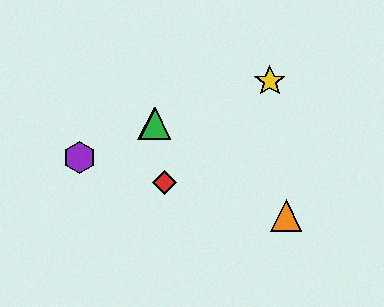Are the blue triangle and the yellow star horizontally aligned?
No, the blue triangle is at y≈124 and the yellow star is at y≈81.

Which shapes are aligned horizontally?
The blue triangle, the green triangle are aligned horizontally.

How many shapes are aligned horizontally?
2 shapes (the blue triangle, the green triangle) are aligned horizontally.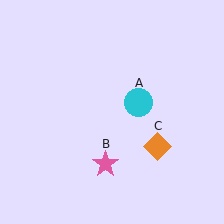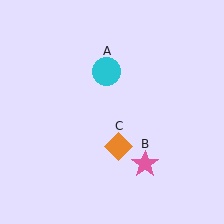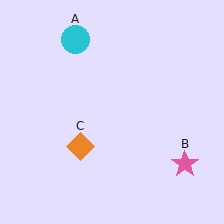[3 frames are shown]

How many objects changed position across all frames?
3 objects changed position: cyan circle (object A), pink star (object B), orange diamond (object C).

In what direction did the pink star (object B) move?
The pink star (object B) moved right.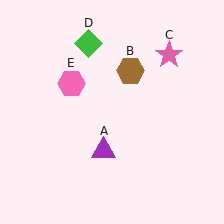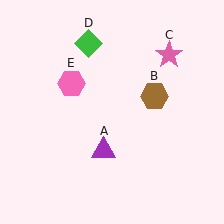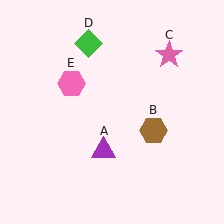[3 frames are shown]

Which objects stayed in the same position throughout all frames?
Purple triangle (object A) and pink star (object C) and green diamond (object D) and pink hexagon (object E) remained stationary.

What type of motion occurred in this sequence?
The brown hexagon (object B) rotated clockwise around the center of the scene.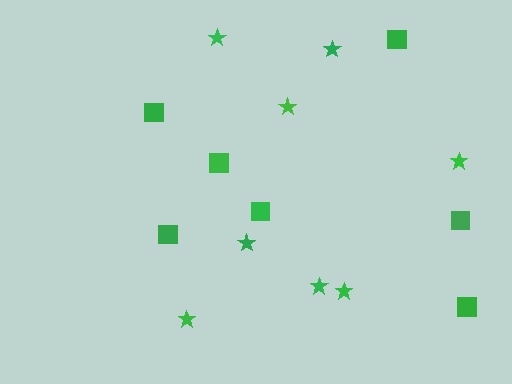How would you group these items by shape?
There are 2 groups: one group of squares (7) and one group of stars (8).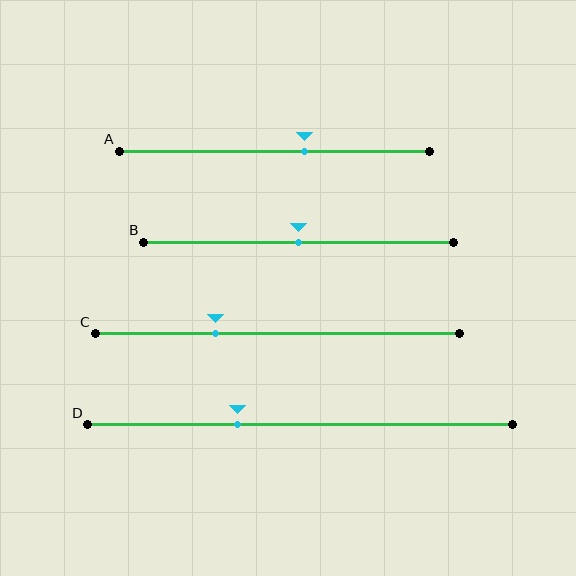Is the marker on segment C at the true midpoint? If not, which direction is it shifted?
No, the marker on segment C is shifted to the left by about 17% of the segment length.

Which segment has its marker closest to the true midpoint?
Segment B has its marker closest to the true midpoint.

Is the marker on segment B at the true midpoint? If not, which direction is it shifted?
Yes, the marker on segment B is at the true midpoint.